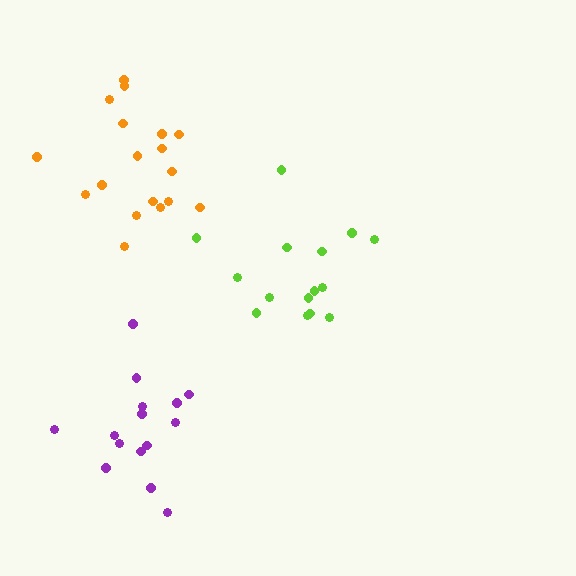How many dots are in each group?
Group 1: 15 dots, Group 2: 15 dots, Group 3: 18 dots (48 total).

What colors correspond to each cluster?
The clusters are colored: lime, purple, orange.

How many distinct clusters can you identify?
There are 3 distinct clusters.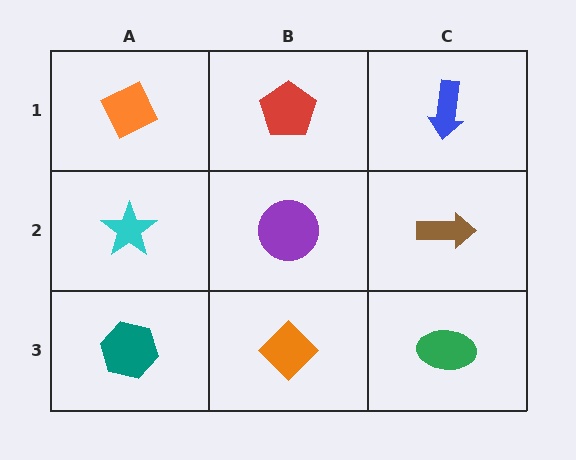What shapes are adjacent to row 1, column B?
A purple circle (row 2, column B), an orange diamond (row 1, column A), a blue arrow (row 1, column C).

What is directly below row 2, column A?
A teal hexagon.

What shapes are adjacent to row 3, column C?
A brown arrow (row 2, column C), an orange diamond (row 3, column B).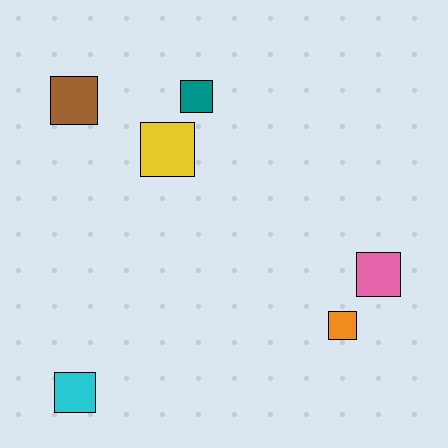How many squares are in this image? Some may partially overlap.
There are 6 squares.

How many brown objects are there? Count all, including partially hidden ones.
There is 1 brown object.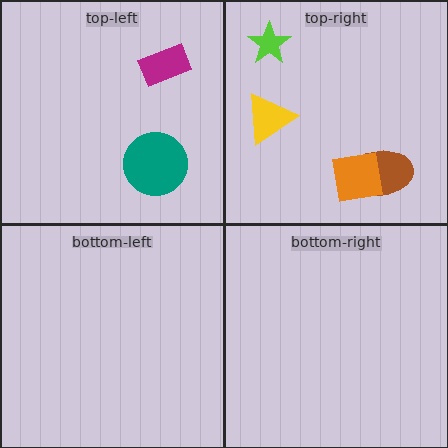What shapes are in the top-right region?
The brown ellipse, the orange square, the yellow triangle, the lime star.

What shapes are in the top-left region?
The teal circle, the magenta rectangle.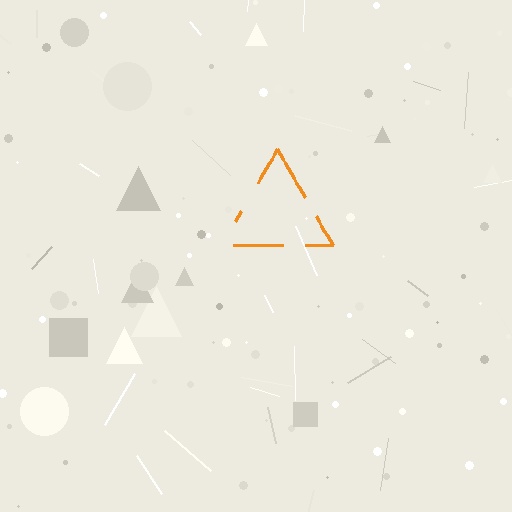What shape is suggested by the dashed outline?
The dashed outline suggests a triangle.